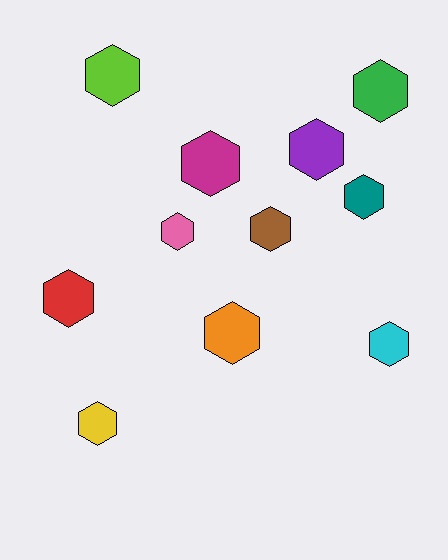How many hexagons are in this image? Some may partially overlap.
There are 11 hexagons.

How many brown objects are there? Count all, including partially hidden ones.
There is 1 brown object.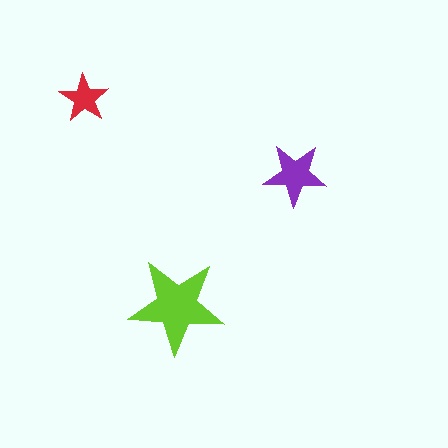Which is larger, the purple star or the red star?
The purple one.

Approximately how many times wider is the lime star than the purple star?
About 1.5 times wider.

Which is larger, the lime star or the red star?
The lime one.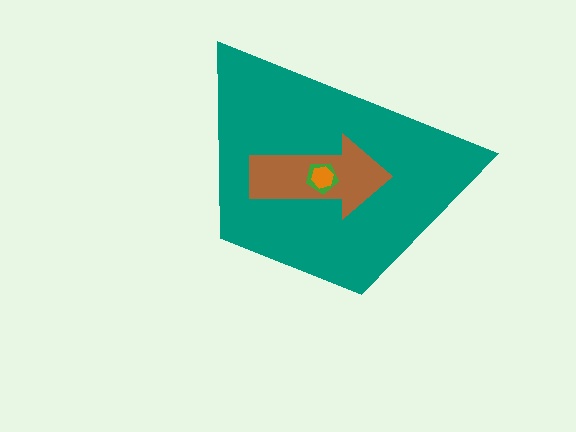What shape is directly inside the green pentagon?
The orange hexagon.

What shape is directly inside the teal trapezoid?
The brown arrow.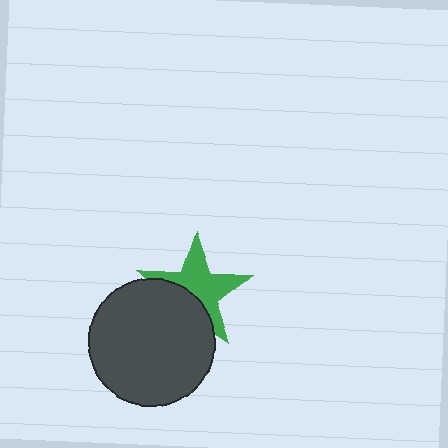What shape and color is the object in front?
The object in front is a dark gray circle.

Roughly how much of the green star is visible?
About half of it is visible (roughly 62%).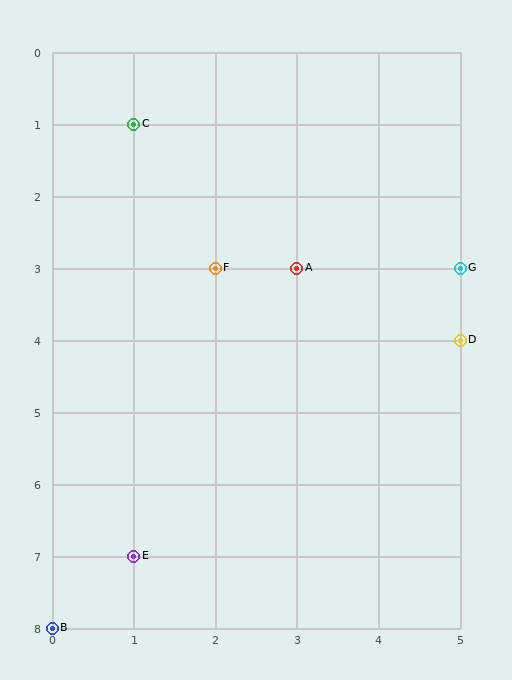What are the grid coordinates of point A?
Point A is at grid coordinates (3, 3).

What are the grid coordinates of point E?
Point E is at grid coordinates (1, 7).